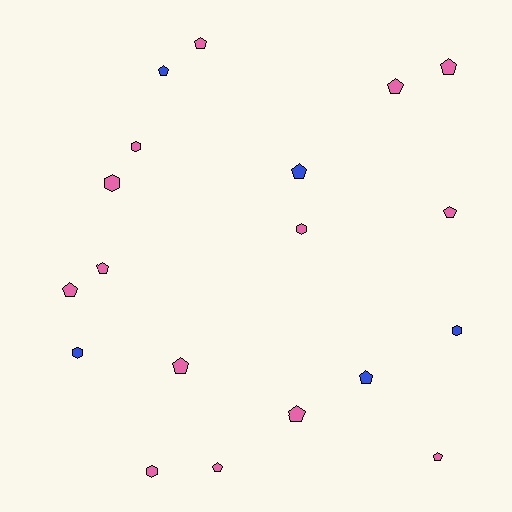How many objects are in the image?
There are 19 objects.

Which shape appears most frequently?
Pentagon, with 13 objects.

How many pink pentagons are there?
There are 10 pink pentagons.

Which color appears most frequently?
Pink, with 14 objects.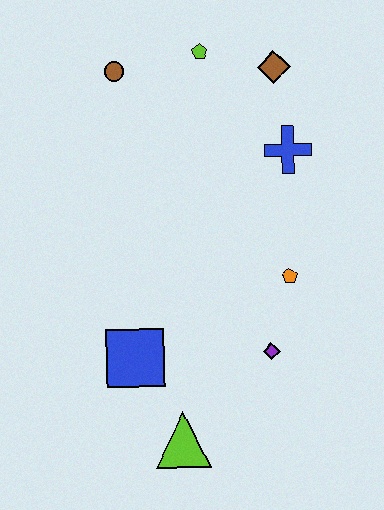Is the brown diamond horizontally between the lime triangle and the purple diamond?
No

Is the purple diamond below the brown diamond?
Yes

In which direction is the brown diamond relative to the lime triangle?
The brown diamond is above the lime triangle.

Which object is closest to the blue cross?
The brown diamond is closest to the blue cross.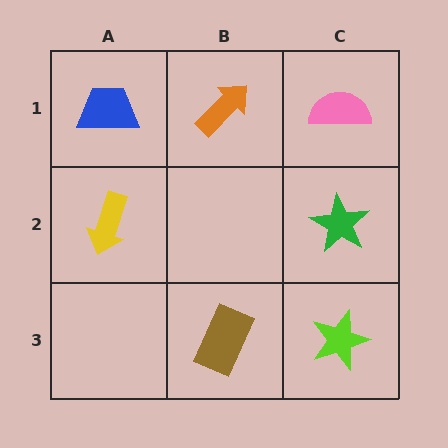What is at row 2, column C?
A green star.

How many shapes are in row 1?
3 shapes.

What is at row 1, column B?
An orange arrow.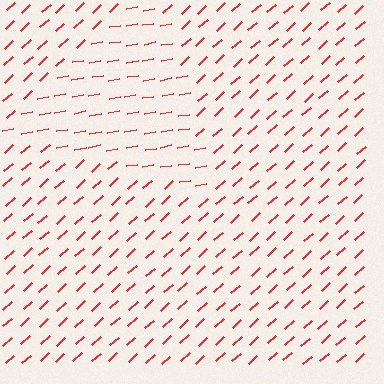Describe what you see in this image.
The image is filled with small red line segments. A triangle region in the image has lines oriented differently from the surrounding lines, creating a visible texture boundary.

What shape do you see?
I see a triangle.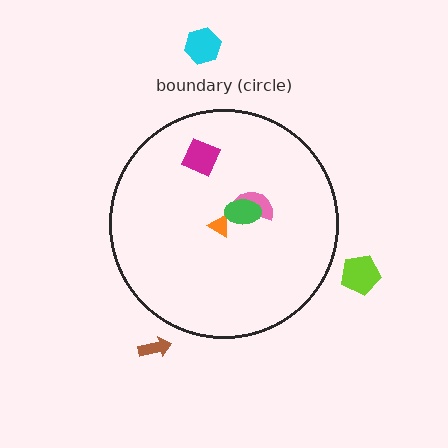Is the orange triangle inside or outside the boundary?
Inside.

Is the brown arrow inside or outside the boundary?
Outside.